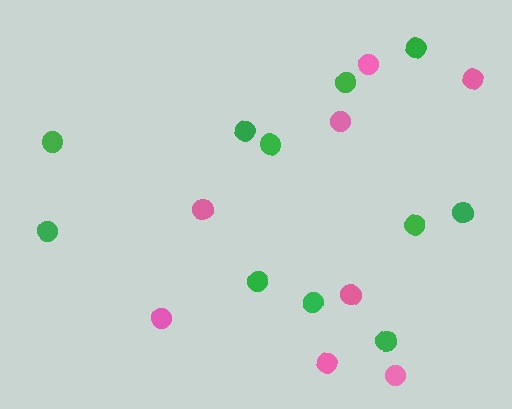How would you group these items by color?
There are 2 groups: one group of pink circles (8) and one group of green circles (11).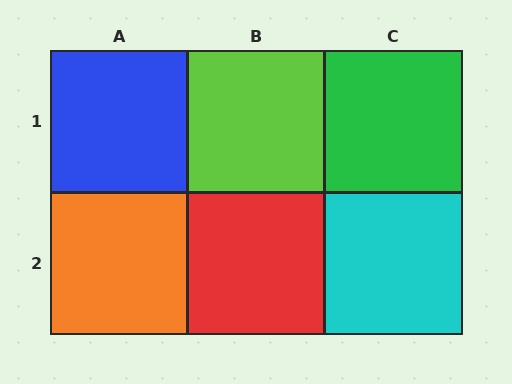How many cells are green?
1 cell is green.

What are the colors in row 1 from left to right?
Blue, lime, green.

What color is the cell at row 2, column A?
Orange.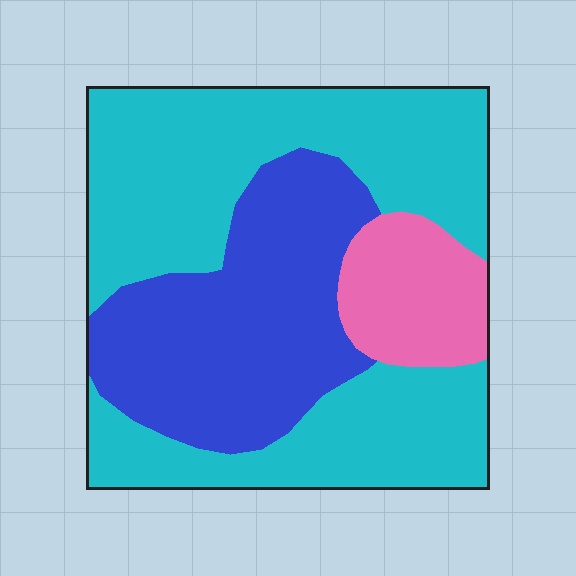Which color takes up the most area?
Cyan, at roughly 55%.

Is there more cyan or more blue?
Cyan.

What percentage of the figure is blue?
Blue takes up about one third (1/3) of the figure.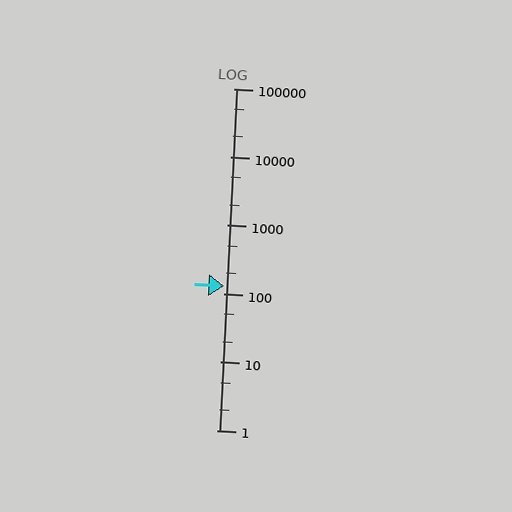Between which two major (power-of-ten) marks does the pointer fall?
The pointer is between 100 and 1000.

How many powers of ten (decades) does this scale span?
The scale spans 5 decades, from 1 to 100000.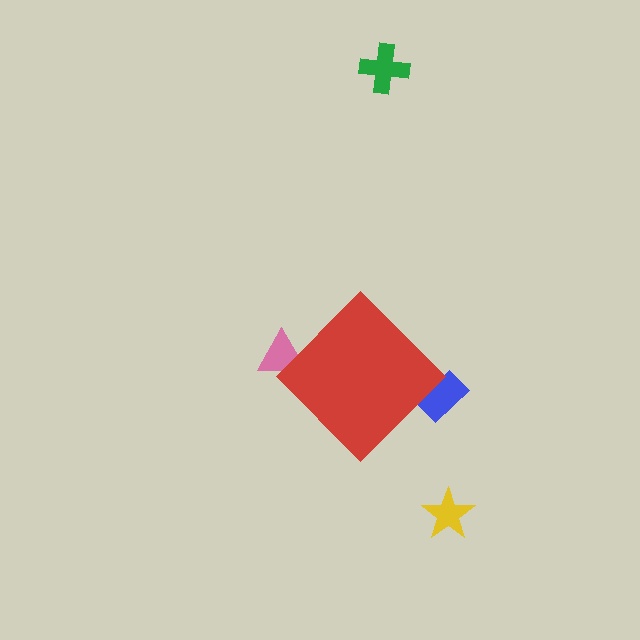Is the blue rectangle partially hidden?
Yes, the blue rectangle is partially hidden behind the red diamond.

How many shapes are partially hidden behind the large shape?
2 shapes are partially hidden.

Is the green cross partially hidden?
No, the green cross is fully visible.